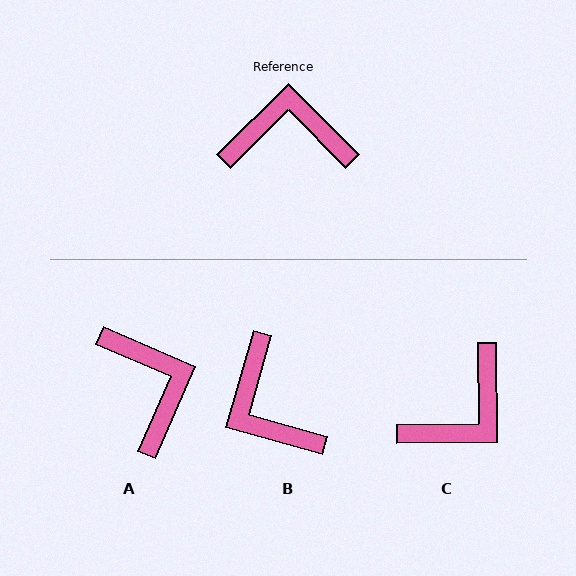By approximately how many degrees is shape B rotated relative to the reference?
Approximately 119 degrees counter-clockwise.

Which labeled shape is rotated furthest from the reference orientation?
C, about 134 degrees away.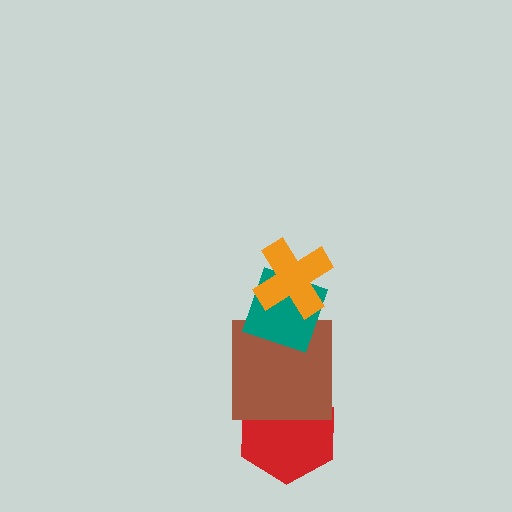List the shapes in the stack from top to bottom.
From top to bottom: the orange cross, the teal diamond, the brown square, the red hexagon.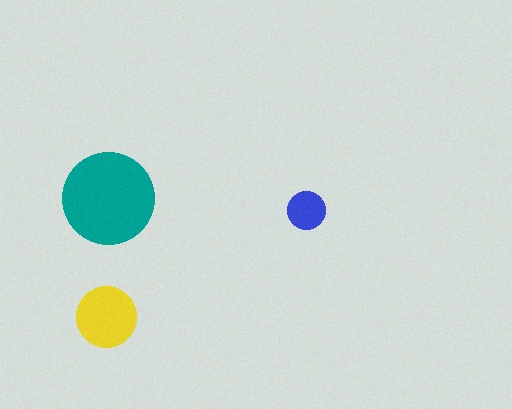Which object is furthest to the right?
The blue circle is rightmost.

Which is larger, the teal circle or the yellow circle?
The teal one.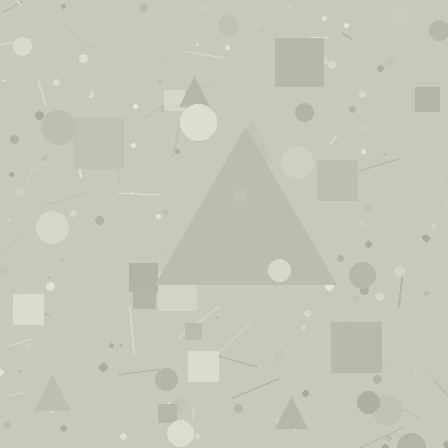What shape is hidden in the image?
A triangle is hidden in the image.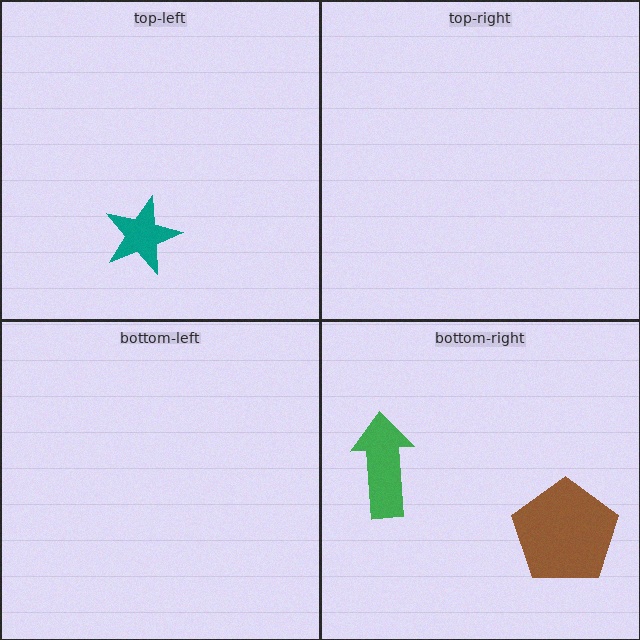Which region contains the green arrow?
The bottom-right region.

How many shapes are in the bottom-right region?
2.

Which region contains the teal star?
The top-left region.